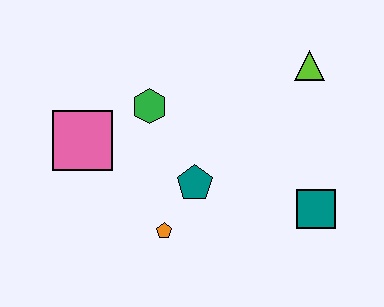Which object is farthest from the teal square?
The pink square is farthest from the teal square.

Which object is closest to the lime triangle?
The teal square is closest to the lime triangle.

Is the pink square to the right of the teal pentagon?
No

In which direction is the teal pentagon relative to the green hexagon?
The teal pentagon is below the green hexagon.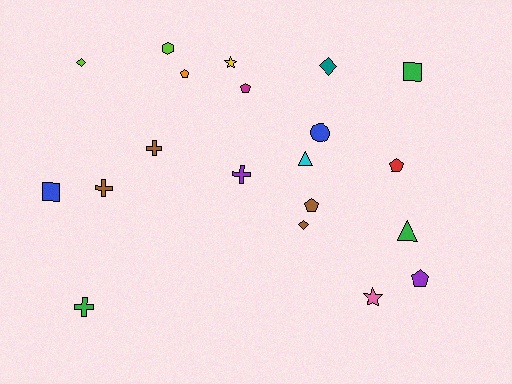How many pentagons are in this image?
There are 5 pentagons.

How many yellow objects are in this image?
There is 1 yellow object.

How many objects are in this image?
There are 20 objects.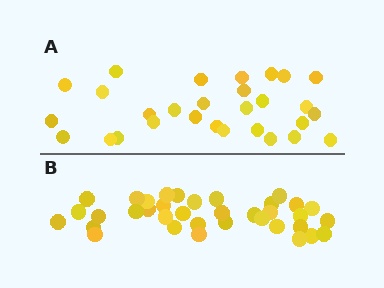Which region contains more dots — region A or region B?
Region B (the bottom region) has more dots.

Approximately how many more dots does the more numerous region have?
Region B has roughly 8 or so more dots than region A.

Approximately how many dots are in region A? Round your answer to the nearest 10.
About 30 dots. (The exact count is 29, which rounds to 30.)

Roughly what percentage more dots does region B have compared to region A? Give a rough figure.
About 25% more.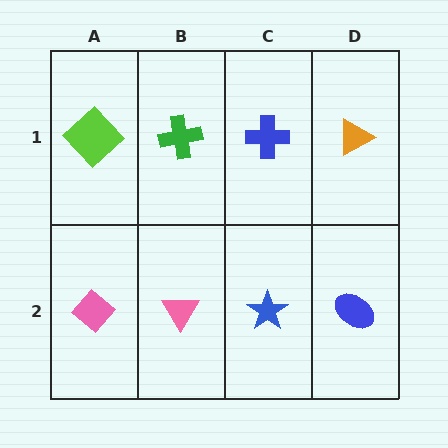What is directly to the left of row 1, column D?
A blue cross.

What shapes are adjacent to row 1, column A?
A pink diamond (row 2, column A), a green cross (row 1, column B).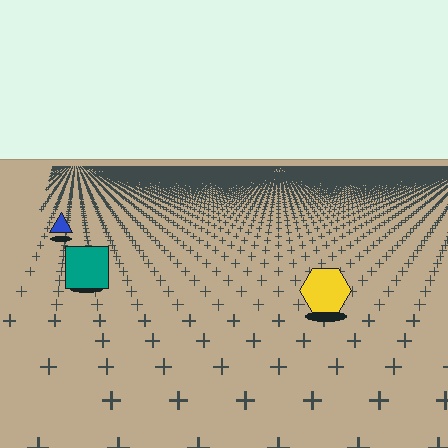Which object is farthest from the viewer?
The blue triangle is farthest from the viewer. It appears smaller and the ground texture around it is denser.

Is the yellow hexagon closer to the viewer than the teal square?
Yes. The yellow hexagon is closer — you can tell from the texture gradient: the ground texture is coarser near it.